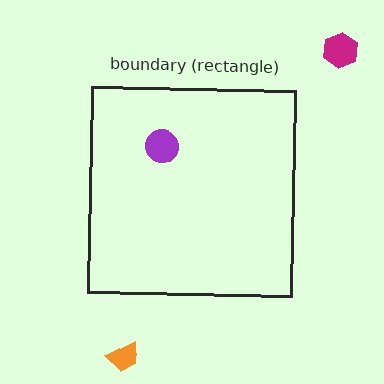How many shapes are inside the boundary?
1 inside, 2 outside.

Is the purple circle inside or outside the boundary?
Inside.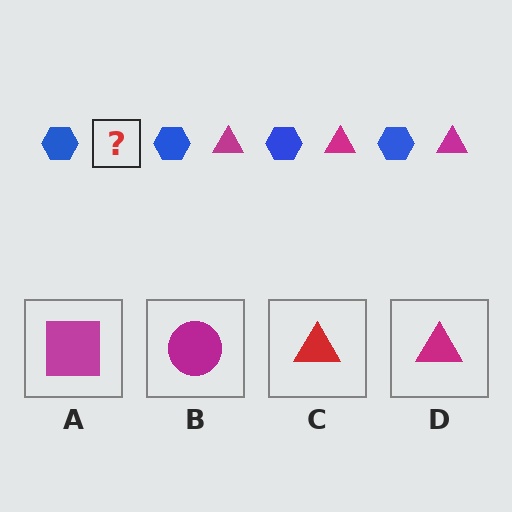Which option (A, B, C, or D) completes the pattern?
D.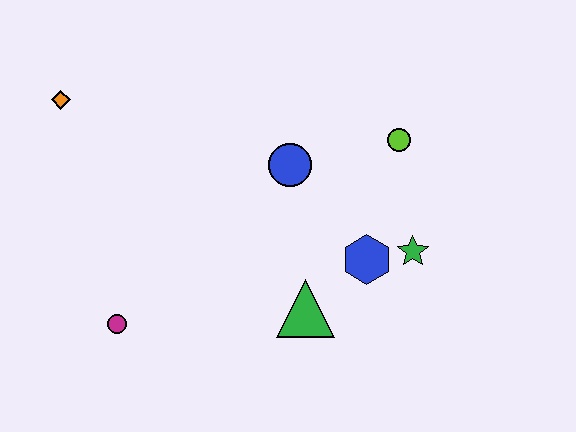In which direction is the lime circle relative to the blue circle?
The lime circle is to the right of the blue circle.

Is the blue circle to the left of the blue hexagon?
Yes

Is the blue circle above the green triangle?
Yes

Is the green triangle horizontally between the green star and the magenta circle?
Yes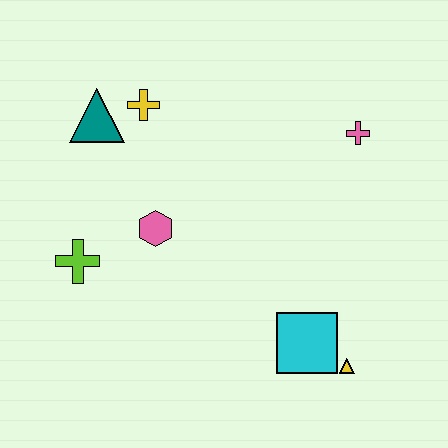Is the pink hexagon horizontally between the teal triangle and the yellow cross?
No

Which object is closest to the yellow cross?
The teal triangle is closest to the yellow cross.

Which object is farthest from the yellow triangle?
The teal triangle is farthest from the yellow triangle.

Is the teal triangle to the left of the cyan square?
Yes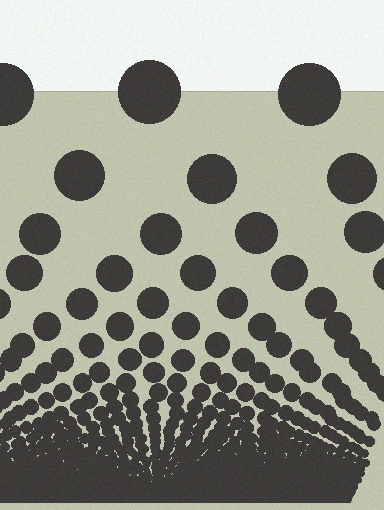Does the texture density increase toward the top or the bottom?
Density increases toward the bottom.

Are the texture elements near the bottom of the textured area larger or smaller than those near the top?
Smaller. The gradient is inverted — elements near the bottom are smaller and denser.